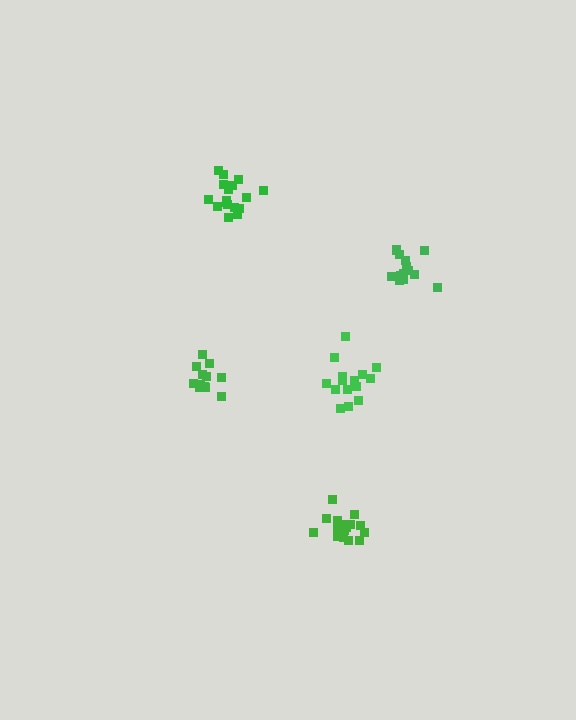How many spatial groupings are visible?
There are 5 spatial groupings.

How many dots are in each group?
Group 1: 17 dots, Group 2: 12 dots, Group 3: 15 dots, Group 4: 13 dots, Group 5: 17 dots (74 total).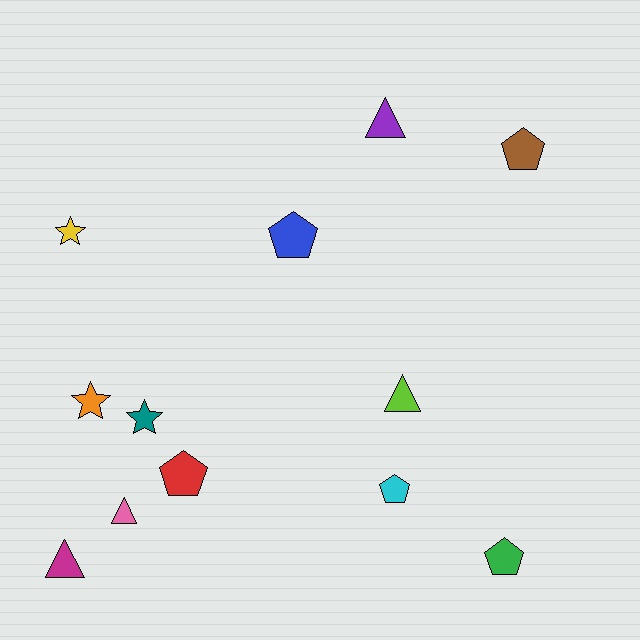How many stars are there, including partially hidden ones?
There are 3 stars.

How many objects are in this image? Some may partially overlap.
There are 12 objects.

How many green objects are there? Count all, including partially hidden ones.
There is 1 green object.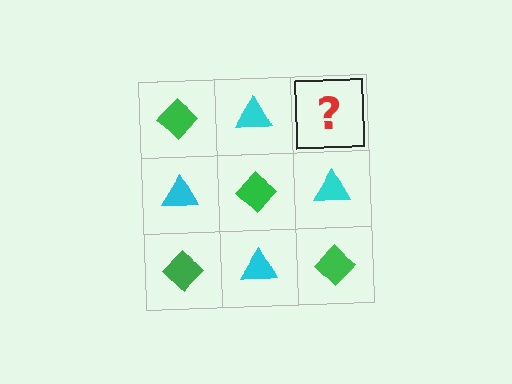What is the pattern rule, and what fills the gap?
The rule is that it alternates green diamond and cyan triangle in a checkerboard pattern. The gap should be filled with a green diamond.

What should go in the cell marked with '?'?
The missing cell should contain a green diamond.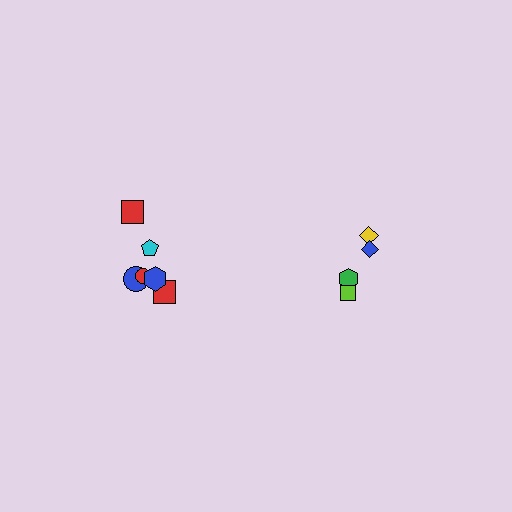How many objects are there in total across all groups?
There are 10 objects.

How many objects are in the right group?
There are 4 objects.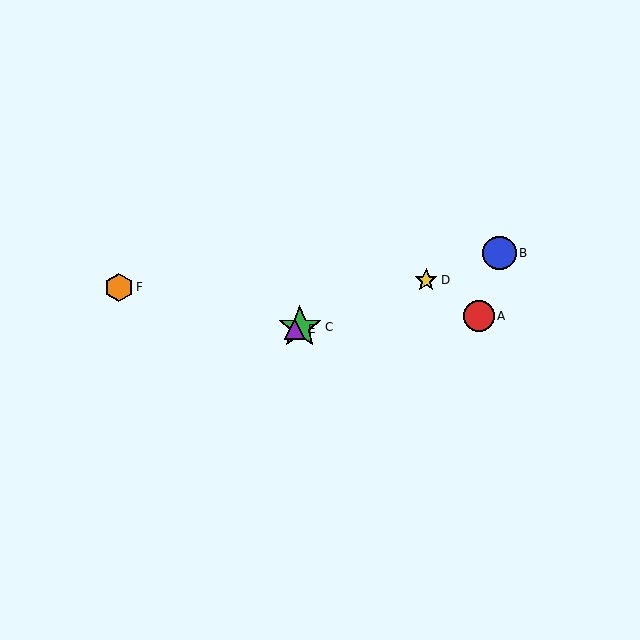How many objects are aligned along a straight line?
4 objects (B, C, D, E) are aligned along a straight line.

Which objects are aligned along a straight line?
Objects B, C, D, E are aligned along a straight line.